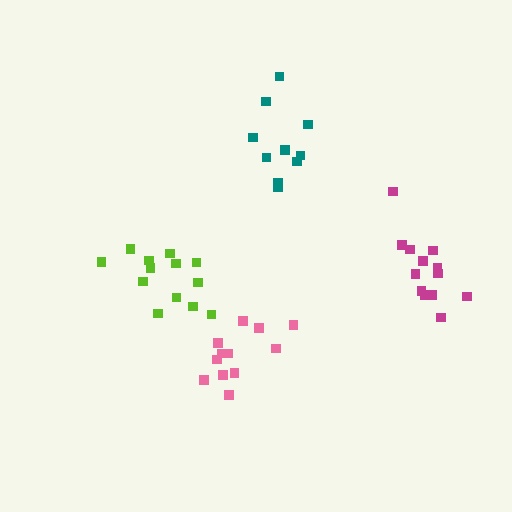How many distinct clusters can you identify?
There are 4 distinct clusters.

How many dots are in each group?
Group 1: 10 dots, Group 2: 12 dots, Group 3: 13 dots, Group 4: 13 dots (48 total).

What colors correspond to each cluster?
The clusters are colored: teal, pink, lime, magenta.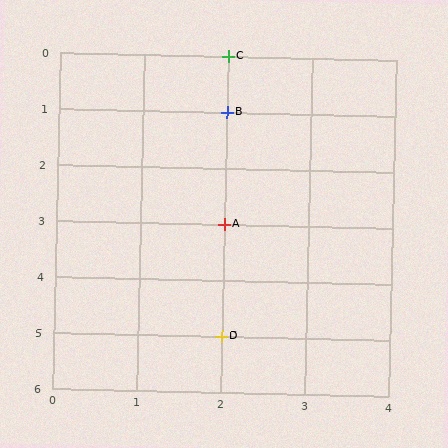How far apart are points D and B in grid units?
Points D and B are 4 rows apart.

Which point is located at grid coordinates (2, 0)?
Point C is at (2, 0).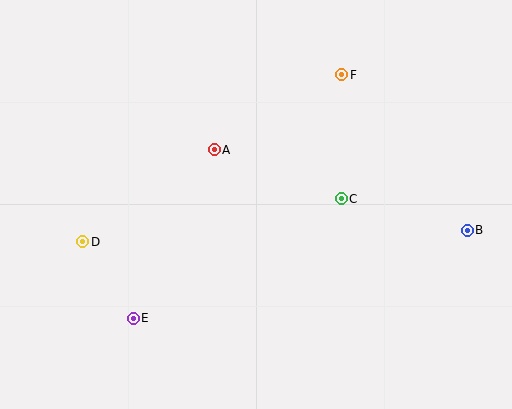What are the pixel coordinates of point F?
Point F is at (342, 75).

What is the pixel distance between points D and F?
The distance between D and F is 308 pixels.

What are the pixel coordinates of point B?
Point B is at (467, 231).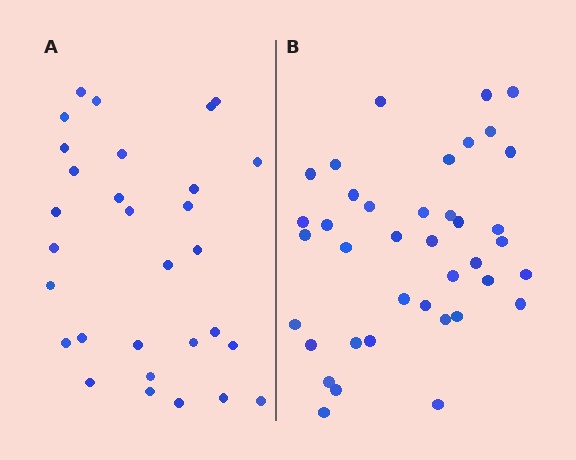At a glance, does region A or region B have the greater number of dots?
Region B (the right region) has more dots.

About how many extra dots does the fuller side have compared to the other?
Region B has roughly 8 or so more dots than region A.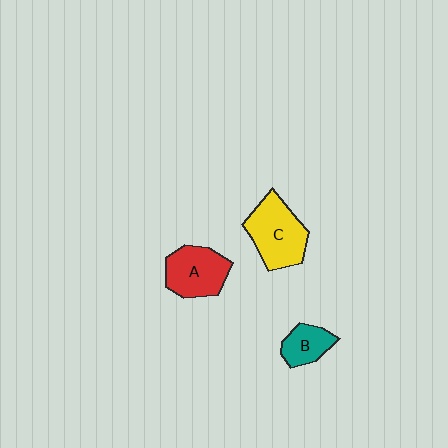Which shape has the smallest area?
Shape B (teal).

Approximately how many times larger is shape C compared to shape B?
Approximately 1.9 times.